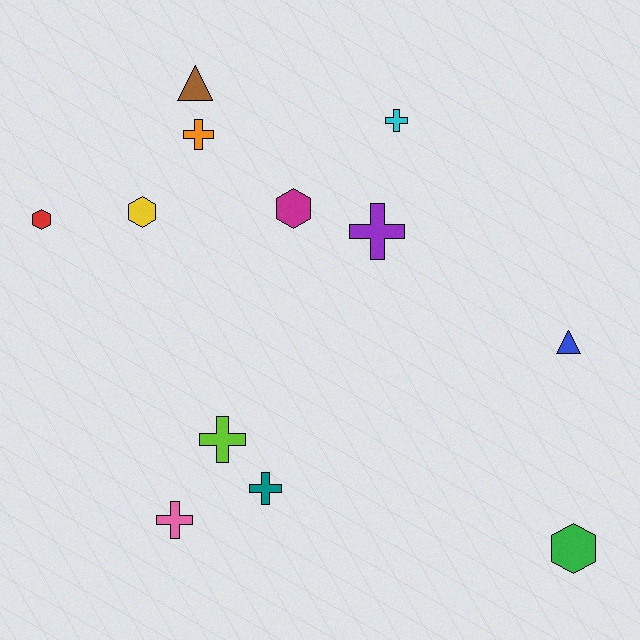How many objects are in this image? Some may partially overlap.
There are 12 objects.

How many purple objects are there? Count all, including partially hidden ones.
There is 1 purple object.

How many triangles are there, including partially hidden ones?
There are 2 triangles.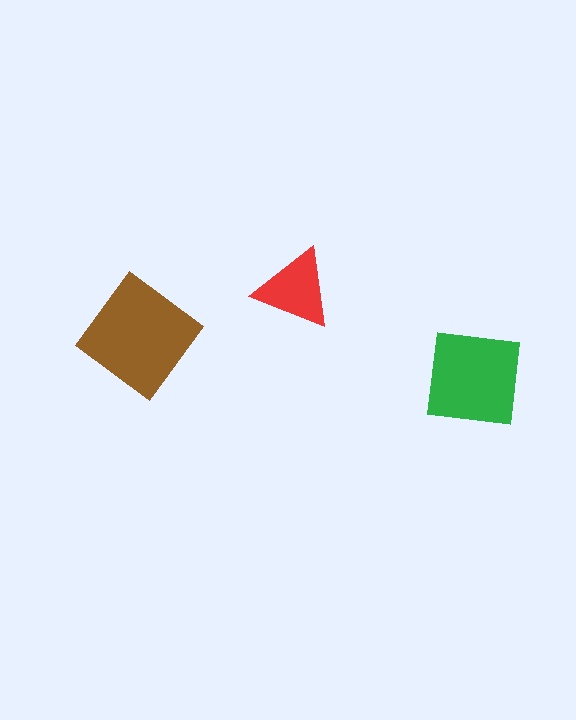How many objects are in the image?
There are 3 objects in the image.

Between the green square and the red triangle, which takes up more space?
The green square.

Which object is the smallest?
The red triangle.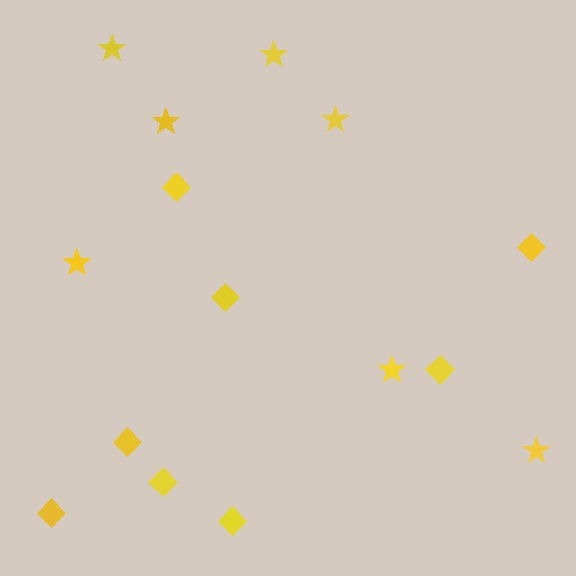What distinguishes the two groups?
There are 2 groups: one group of stars (7) and one group of diamonds (8).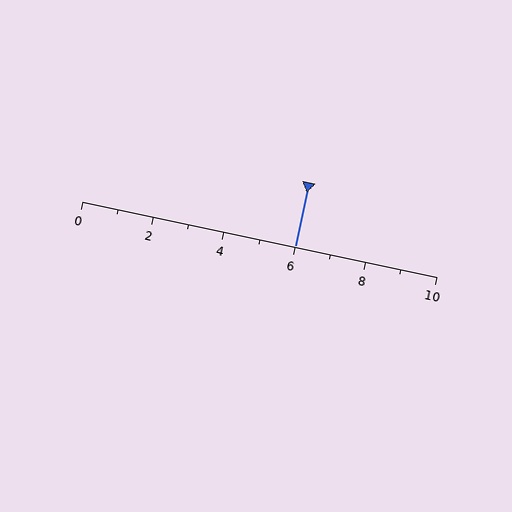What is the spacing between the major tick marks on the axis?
The major ticks are spaced 2 apart.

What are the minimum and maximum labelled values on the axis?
The axis runs from 0 to 10.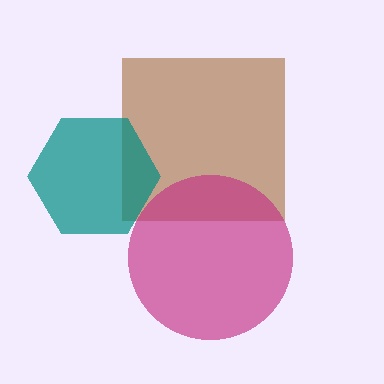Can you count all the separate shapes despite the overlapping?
Yes, there are 3 separate shapes.